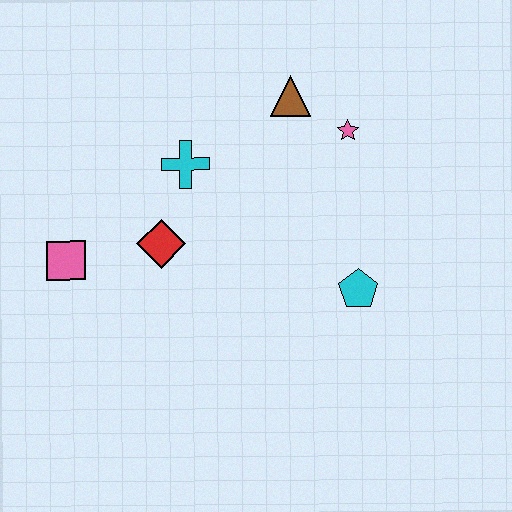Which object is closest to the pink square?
The red diamond is closest to the pink square.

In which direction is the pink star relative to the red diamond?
The pink star is to the right of the red diamond.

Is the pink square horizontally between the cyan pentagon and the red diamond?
No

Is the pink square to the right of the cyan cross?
No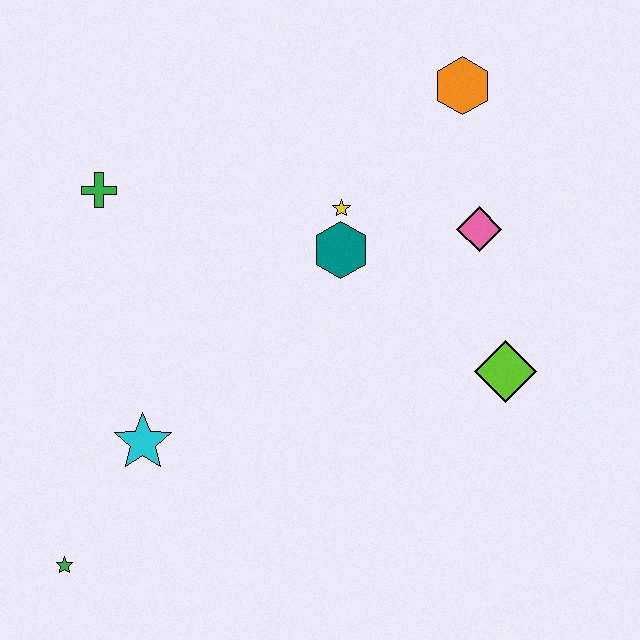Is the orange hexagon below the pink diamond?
No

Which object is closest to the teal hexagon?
The yellow star is closest to the teal hexagon.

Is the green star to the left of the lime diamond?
Yes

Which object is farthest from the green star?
The orange hexagon is farthest from the green star.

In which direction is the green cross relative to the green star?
The green cross is above the green star.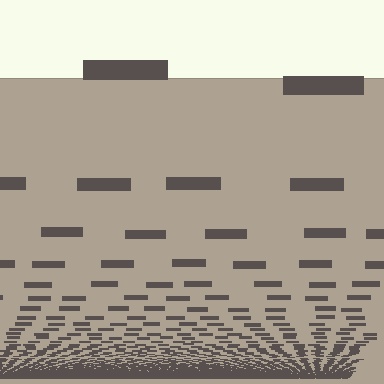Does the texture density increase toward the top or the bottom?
Density increases toward the bottom.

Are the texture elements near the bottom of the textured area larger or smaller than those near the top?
Smaller. The gradient is inverted — elements near the bottom are smaller and denser.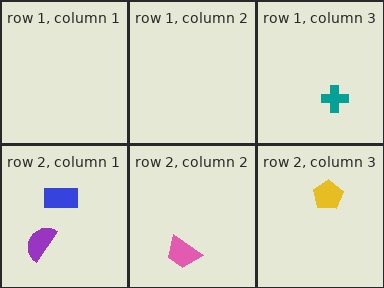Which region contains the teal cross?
The row 1, column 3 region.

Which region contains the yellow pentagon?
The row 2, column 3 region.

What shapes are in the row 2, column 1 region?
The blue rectangle, the purple semicircle.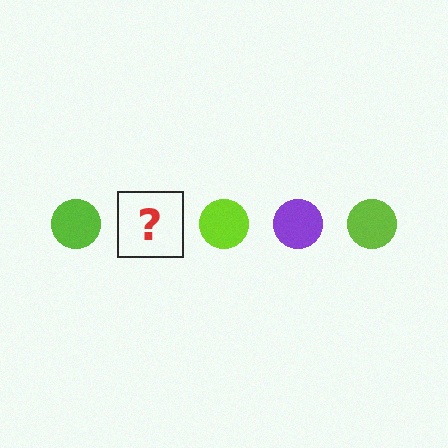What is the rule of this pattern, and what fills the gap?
The rule is that the pattern cycles through lime, purple circles. The gap should be filled with a purple circle.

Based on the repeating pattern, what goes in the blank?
The blank should be a purple circle.